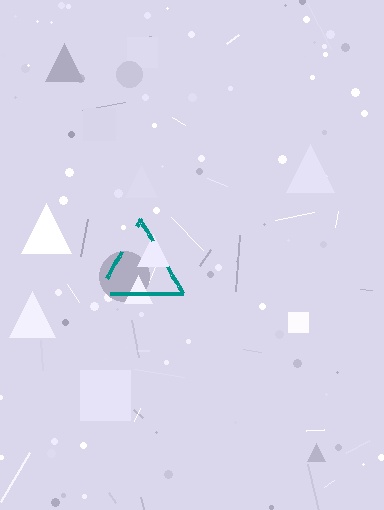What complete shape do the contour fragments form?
The contour fragments form a triangle.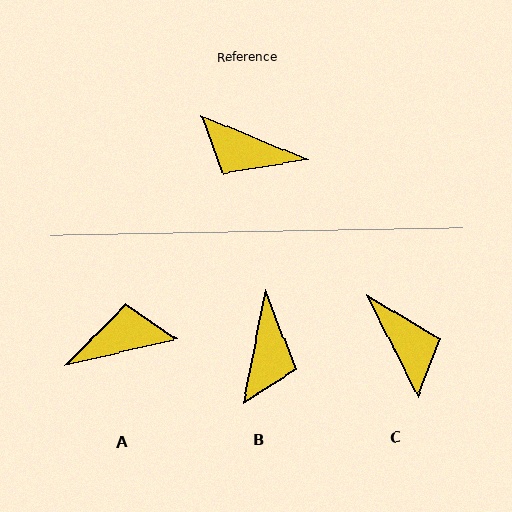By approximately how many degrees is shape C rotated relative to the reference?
Approximately 140 degrees counter-clockwise.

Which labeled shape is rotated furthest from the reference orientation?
A, about 144 degrees away.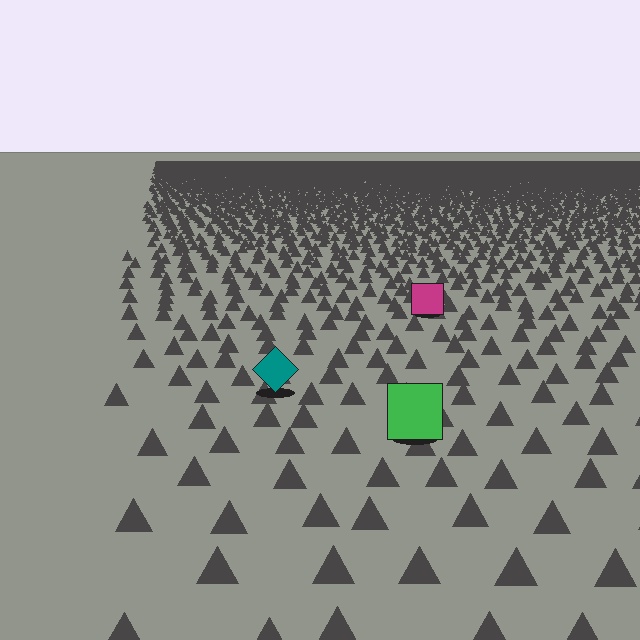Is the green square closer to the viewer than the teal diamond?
Yes. The green square is closer — you can tell from the texture gradient: the ground texture is coarser near it.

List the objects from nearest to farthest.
From nearest to farthest: the green square, the teal diamond, the magenta square.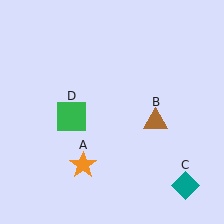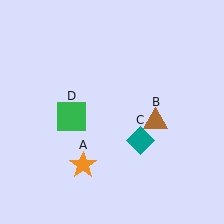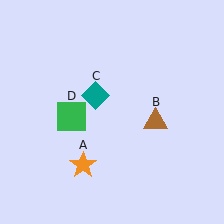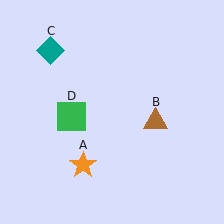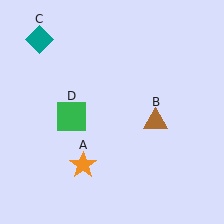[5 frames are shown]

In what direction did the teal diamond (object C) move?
The teal diamond (object C) moved up and to the left.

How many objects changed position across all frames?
1 object changed position: teal diamond (object C).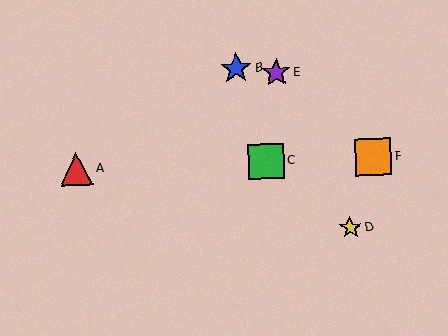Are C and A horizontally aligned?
Yes, both are at y≈161.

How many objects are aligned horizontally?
3 objects (A, C, F) are aligned horizontally.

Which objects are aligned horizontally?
Objects A, C, F are aligned horizontally.